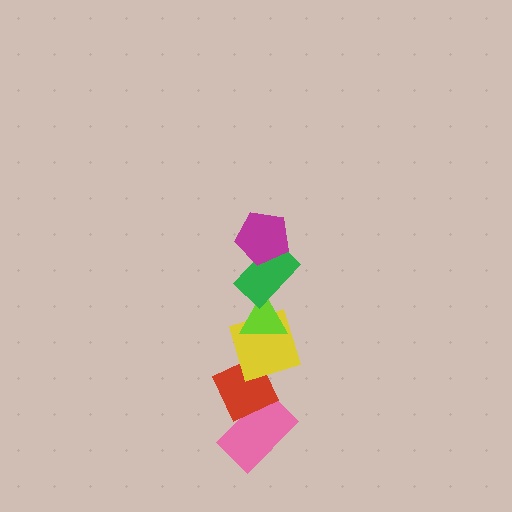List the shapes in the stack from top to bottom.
From top to bottom: the magenta pentagon, the green rectangle, the lime triangle, the yellow square, the red diamond, the pink rectangle.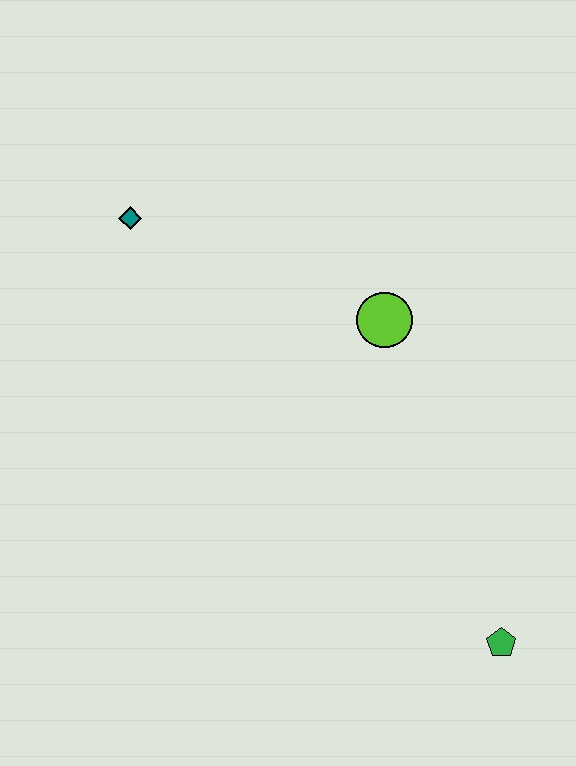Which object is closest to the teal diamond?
The lime circle is closest to the teal diamond.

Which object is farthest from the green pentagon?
The teal diamond is farthest from the green pentagon.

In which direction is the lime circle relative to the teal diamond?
The lime circle is to the right of the teal diamond.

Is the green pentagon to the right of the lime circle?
Yes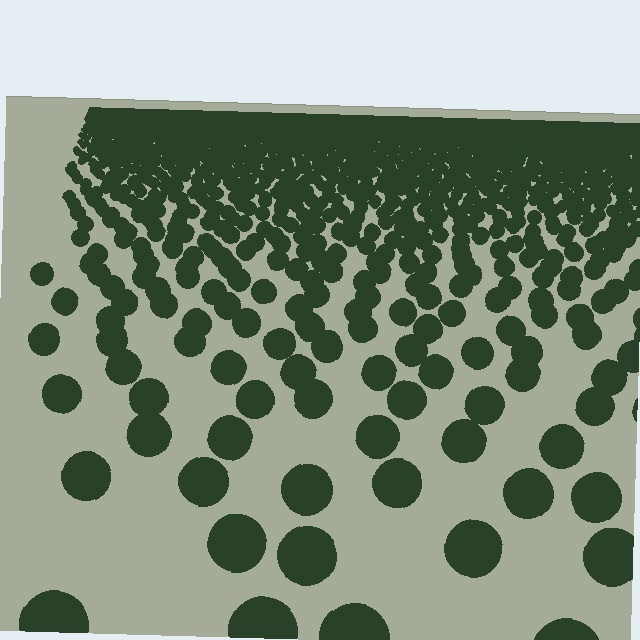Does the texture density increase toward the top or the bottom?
Density increases toward the top.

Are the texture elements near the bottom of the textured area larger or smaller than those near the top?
Larger. Near the bottom, elements are closer to the viewer and appear at a bigger on-screen size.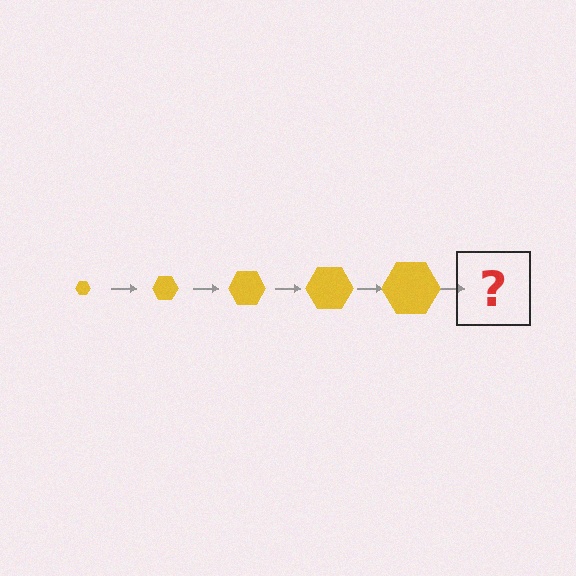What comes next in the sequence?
The next element should be a yellow hexagon, larger than the previous one.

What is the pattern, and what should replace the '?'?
The pattern is that the hexagon gets progressively larger each step. The '?' should be a yellow hexagon, larger than the previous one.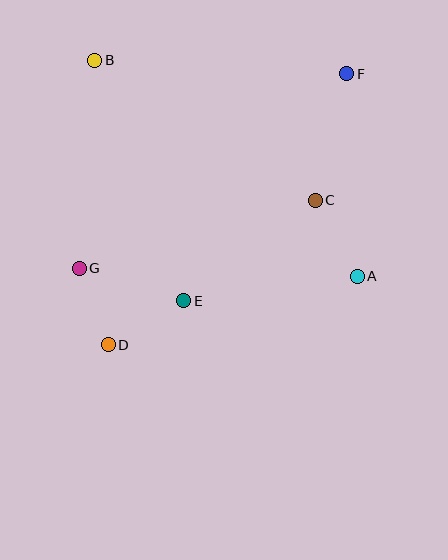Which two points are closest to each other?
Points D and G are closest to each other.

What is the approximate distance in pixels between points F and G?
The distance between F and G is approximately 331 pixels.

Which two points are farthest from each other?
Points D and F are farthest from each other.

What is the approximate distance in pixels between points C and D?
The distance between C and D is approximately 252 pixels.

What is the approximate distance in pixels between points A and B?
The distance between A and B is approximately 340 pixels.